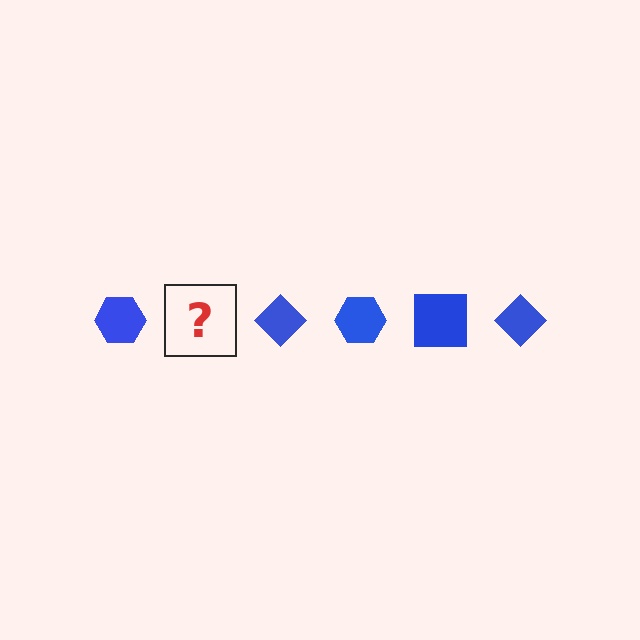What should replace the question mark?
The question mark should be replaced with a blue square.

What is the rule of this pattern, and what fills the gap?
The rule is that the pattern cycles through hexagon, square, diamond shapes in blue. The gap should be filled with a blue square.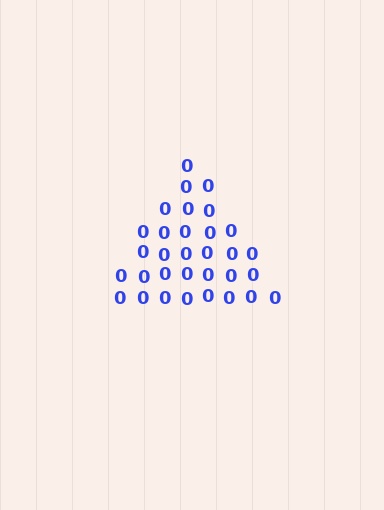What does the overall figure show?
The overall figure shows a triangle.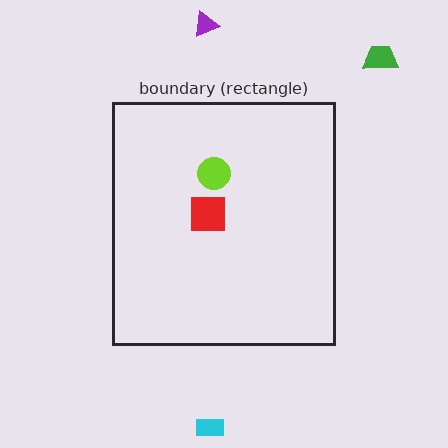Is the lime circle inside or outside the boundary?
Inside.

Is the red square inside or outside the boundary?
Inside.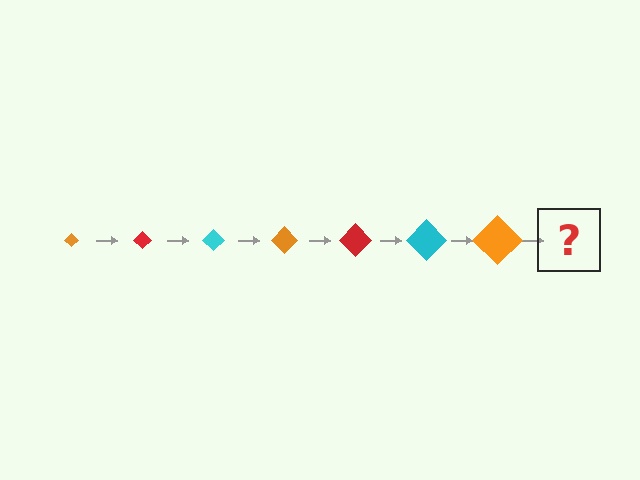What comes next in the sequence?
The next element should be a red diamond, larger than the previous one.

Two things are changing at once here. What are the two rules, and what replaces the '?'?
The two rules are that the diamond grows larger each step and the color cycles through orange, red, and cyan. The '?' should be a red diamond, larger than the previous one.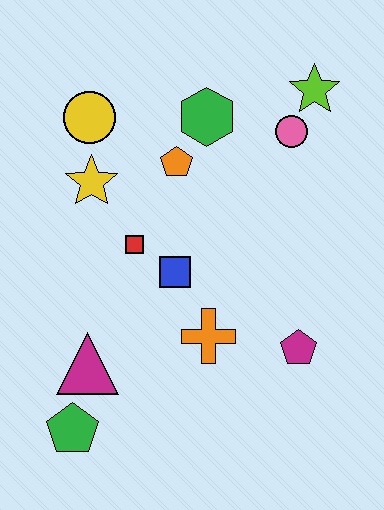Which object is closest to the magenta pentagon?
The orange cross is closest to the magenta pentagon.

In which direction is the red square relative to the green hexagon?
The red square is below the green hexagon.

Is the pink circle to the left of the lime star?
Yes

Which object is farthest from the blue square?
The lime star is farthest from the blue square.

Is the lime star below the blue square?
No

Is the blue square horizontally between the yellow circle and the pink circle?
Yes